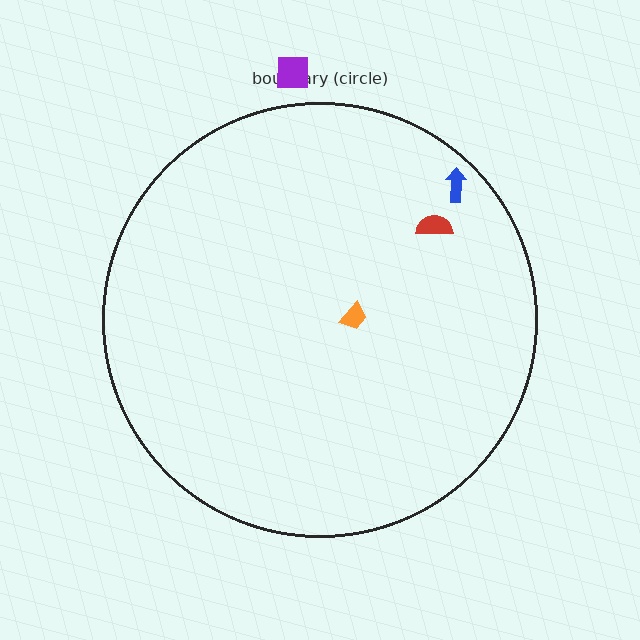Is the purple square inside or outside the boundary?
Outside.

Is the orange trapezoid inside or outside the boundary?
Inside.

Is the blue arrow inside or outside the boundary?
Inside.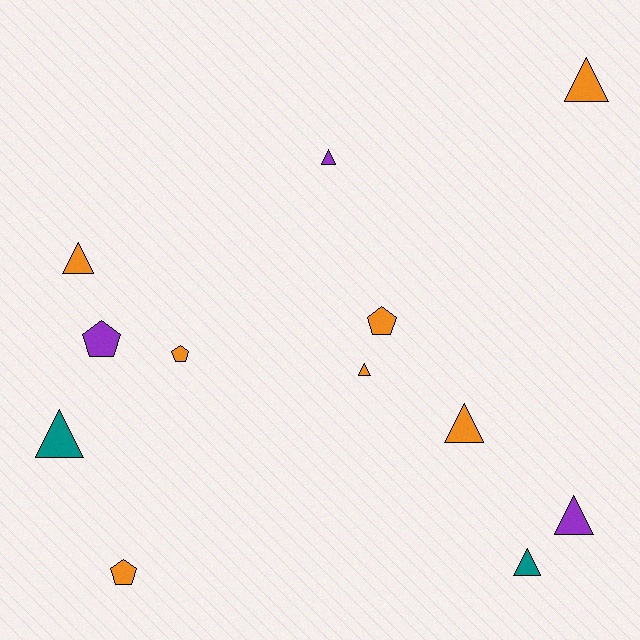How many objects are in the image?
There are 12 objects.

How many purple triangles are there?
There are 2 purple triangles.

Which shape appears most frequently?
Triangle, with 8 objects.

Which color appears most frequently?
Orange, with 7 objects.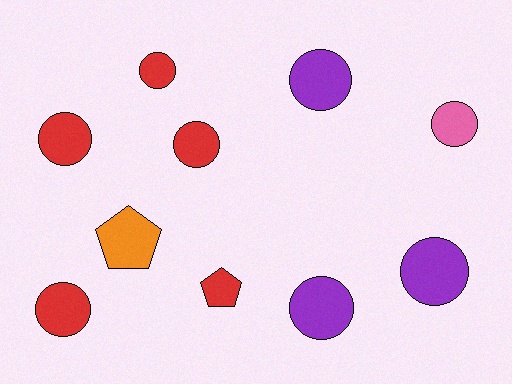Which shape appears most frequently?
Circle, with 8 objects.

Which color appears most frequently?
Red, with 5 objects.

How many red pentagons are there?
There is 1 red pentagon.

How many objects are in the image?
There are 10 objects.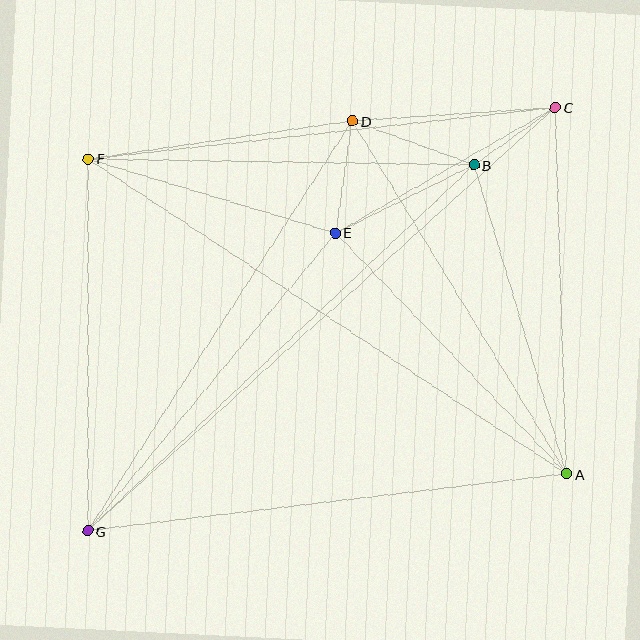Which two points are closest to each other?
Points B and C are closest to each other.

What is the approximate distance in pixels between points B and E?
The distance between B and E is approximately 154 pixels.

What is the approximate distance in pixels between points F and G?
The distance between F and G is approximately 372 pixels.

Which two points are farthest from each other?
Points C and G are farthest from each other.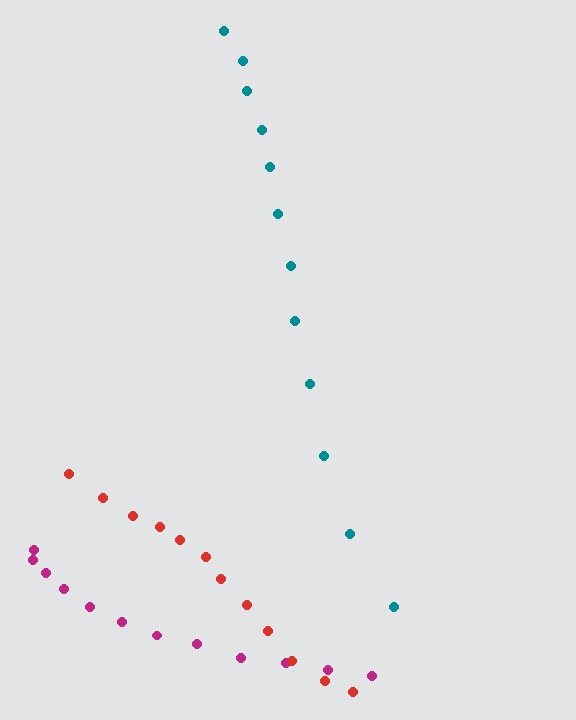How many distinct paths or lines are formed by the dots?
There are 3 distinct paths.